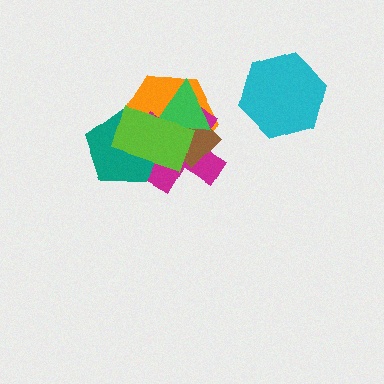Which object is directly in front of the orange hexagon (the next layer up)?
The magenta cross is directly in front of the orange hexagon.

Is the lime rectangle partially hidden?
No, no other shape covers it.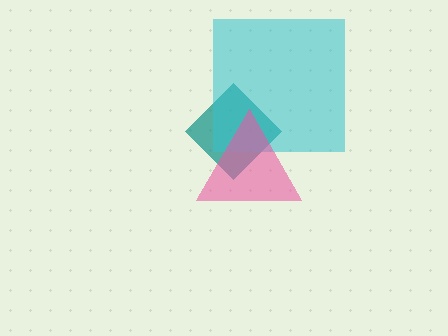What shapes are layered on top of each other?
The layered shapes are: a teal diamond, a cyan square, a pink triangle.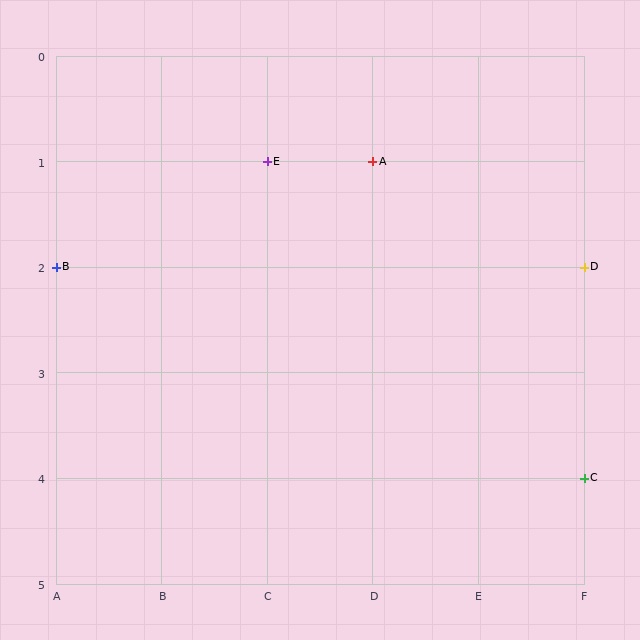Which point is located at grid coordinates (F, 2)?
Point D is at (F, 2).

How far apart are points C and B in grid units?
Points C and B are 5 columns and 2 rows apart (about 5.4 grid units diagonally).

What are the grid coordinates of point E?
Point E is at grid coordinates (C, 1).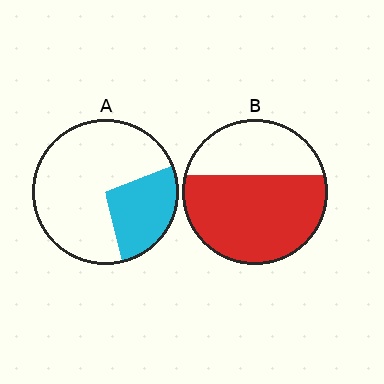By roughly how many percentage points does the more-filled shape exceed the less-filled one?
By roughly 35 percentage points (B over A).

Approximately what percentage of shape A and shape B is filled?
A is approximately 30% and B is approximately 65%.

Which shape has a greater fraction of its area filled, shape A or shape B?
Shape B.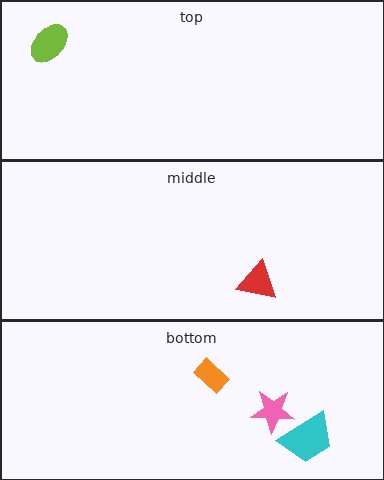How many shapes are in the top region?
1.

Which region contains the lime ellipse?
The top region.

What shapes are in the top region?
The lime ellipse.